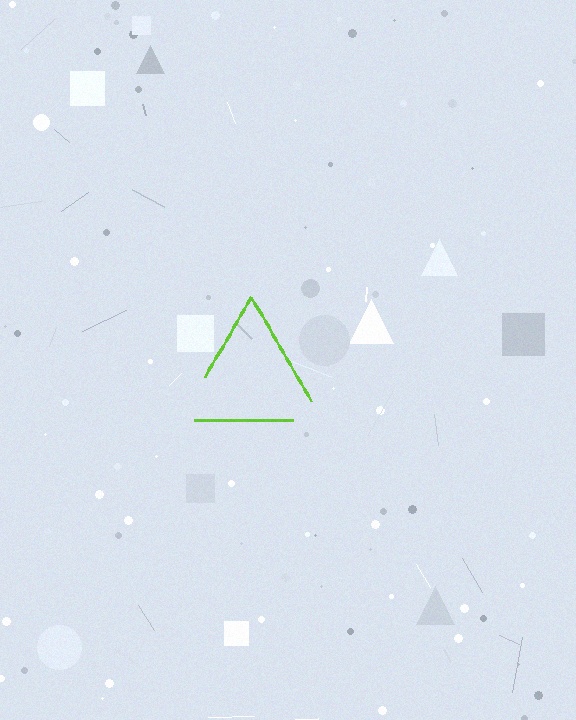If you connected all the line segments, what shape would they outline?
They would outline a triangle.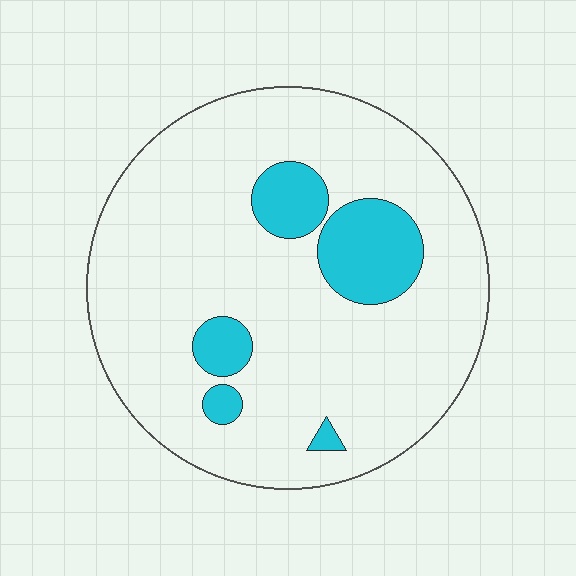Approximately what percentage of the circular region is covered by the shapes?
Approximately 15%.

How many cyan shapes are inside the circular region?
5.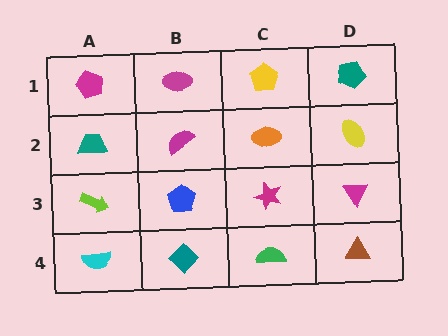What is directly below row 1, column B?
A magenta semicircle.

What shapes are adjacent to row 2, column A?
A magenta pentagon (row 1, column A), a lime arrow (row 3, column A), a magenta semicircle (row 2, column B).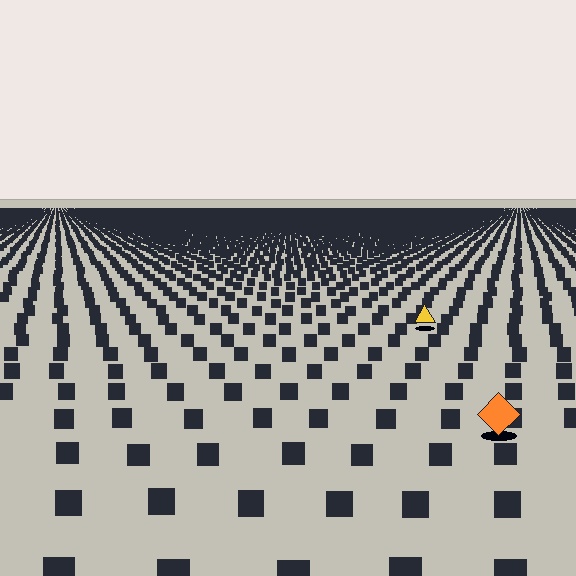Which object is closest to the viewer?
The orange diamond is closest. The texture marks near it are larger and more spread out.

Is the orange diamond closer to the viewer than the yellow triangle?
Yes. The orange diamond is closer — you can tell from the texture gradient: the ground texture is coarser near it.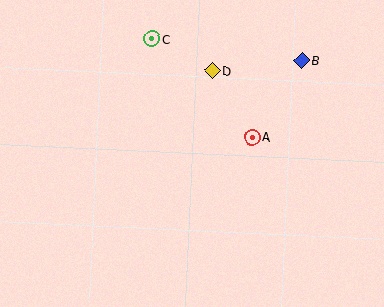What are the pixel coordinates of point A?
Point A is at (252, 137).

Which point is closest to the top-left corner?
Point C is closest to the top-left corner.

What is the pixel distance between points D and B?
The distance between D and B is 90 pixels.